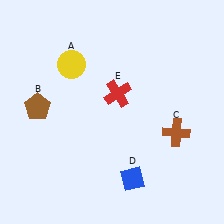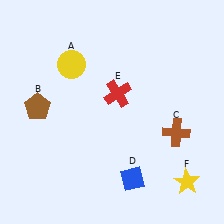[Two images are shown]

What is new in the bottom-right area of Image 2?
A yellow star (F) was added in the bottom-right area of Image 2.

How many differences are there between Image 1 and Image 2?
There is 1 difference between the two images.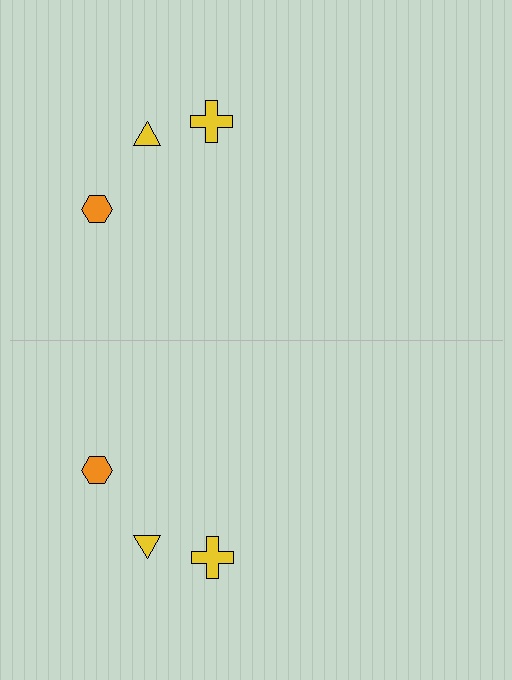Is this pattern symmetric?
Yes, this pattern has bilateral (reflection) symmetry.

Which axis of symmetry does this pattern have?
The pattern has a horizontal axis of symmetry running through the center of the image.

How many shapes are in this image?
There are 6 shapes in this image.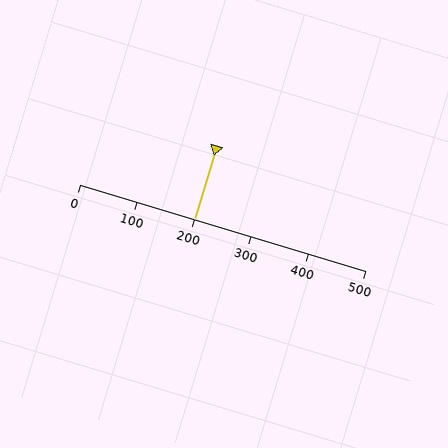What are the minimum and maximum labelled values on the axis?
The axis runs from 0 to 500.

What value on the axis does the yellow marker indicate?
The marker indicates approximately 200.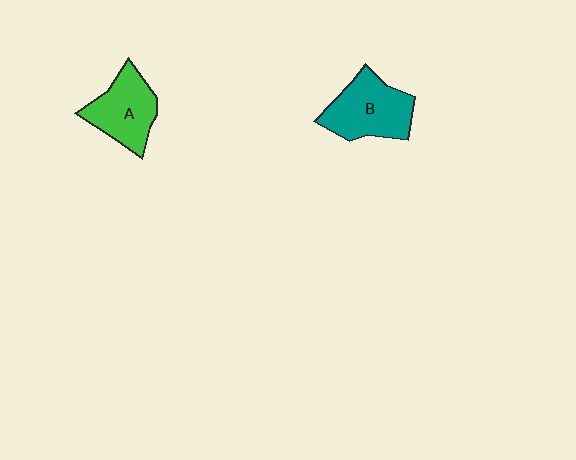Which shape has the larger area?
Shape B (teal).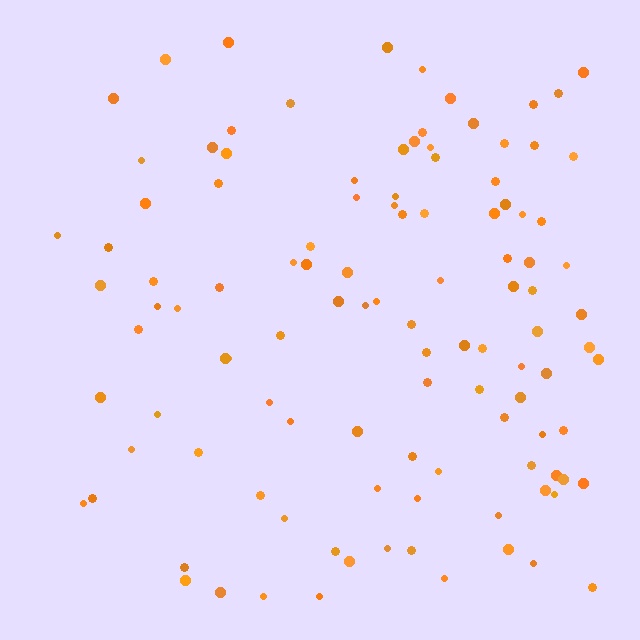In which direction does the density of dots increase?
From left to right, with the right side densest.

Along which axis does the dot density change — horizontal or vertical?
Horizontal.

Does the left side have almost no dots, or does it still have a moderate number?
Still a moderate number, just noticeably fewer than the right.